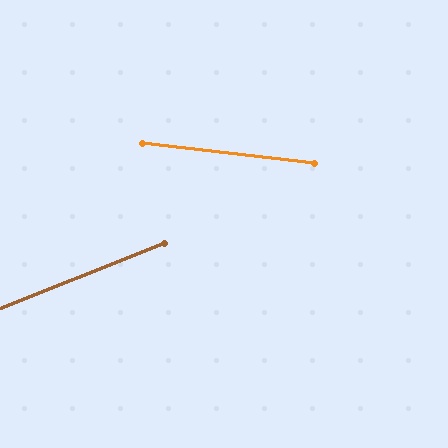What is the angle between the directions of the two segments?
Approximately 28 degrees.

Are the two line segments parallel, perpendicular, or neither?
Neither parallel nor perpendicular — they differ by about 28°.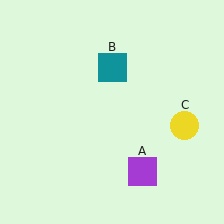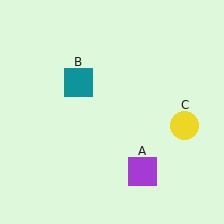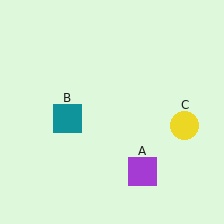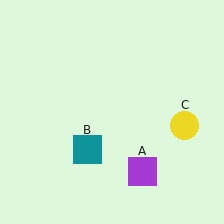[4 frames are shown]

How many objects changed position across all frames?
1 object changed position: teal square (object B).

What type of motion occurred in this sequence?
The teal square (object B) rotated counterclockwise around the center of the scene.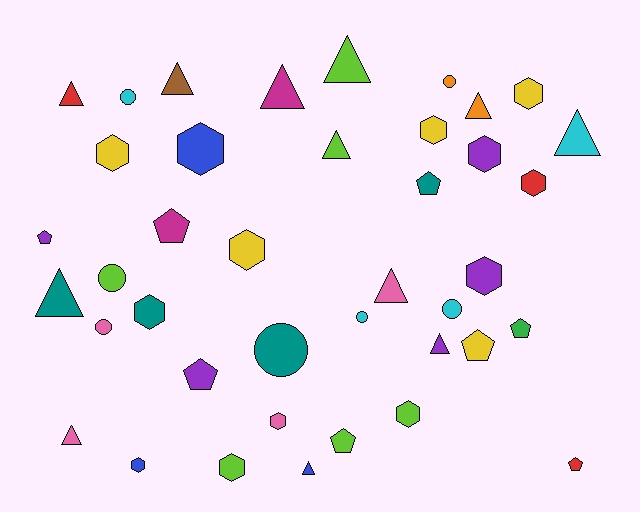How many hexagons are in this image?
There are 13 hexagons.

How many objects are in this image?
There are 40 objects.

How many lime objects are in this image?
There are 6 lime objects.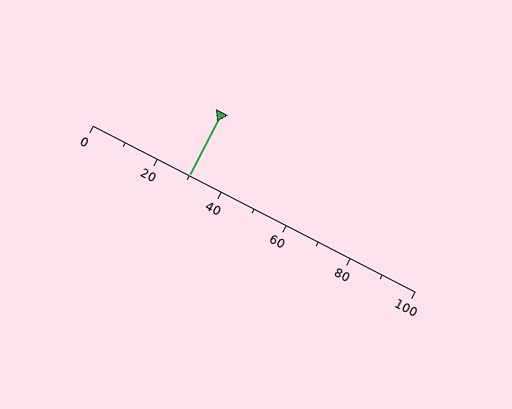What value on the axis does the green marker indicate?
The marker indicates approximately 30.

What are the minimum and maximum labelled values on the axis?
The axis runs from 0 to 100.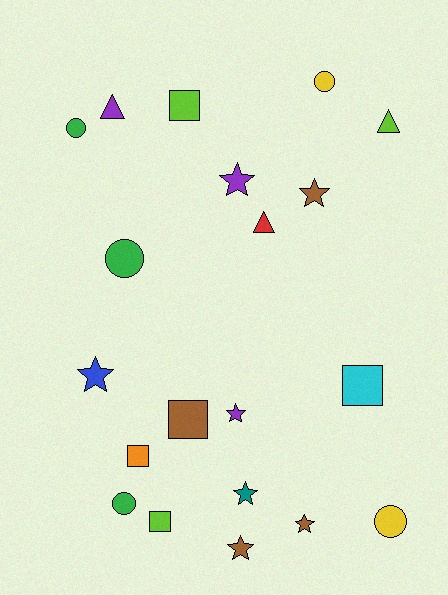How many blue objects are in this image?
There is 1 blue object.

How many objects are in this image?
There are 20 objects.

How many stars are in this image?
There are 7 stars.